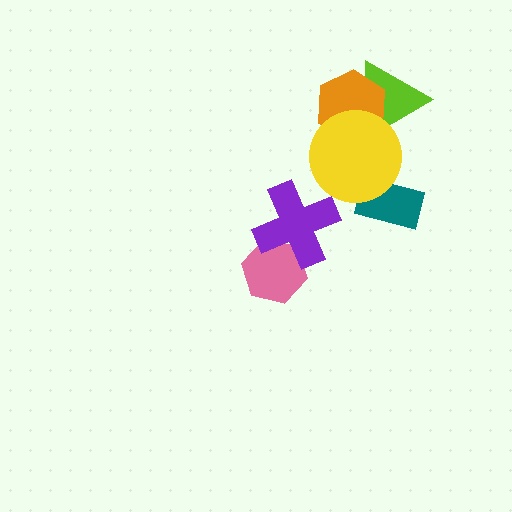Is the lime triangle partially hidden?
Yes, it is partially covered by another shape.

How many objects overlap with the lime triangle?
2 objects overlap with the lime triangle.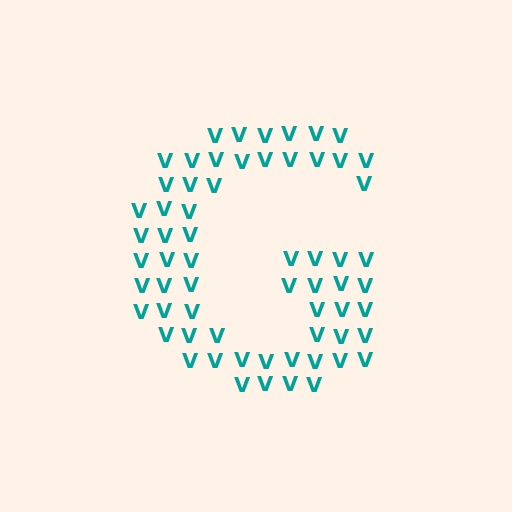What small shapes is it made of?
It is made of small letter V's.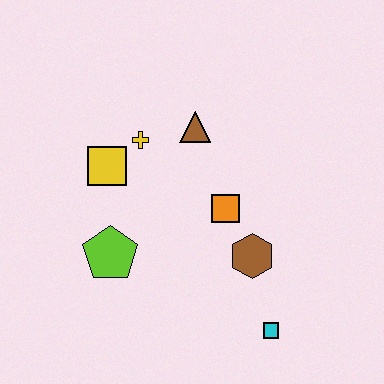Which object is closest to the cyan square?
The brown hexagon is closest to the cyan square.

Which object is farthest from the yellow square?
The cyan square is farthest from the yellow square.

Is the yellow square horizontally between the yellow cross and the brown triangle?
No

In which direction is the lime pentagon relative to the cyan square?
The lime pentagon is to the left of the cyan square.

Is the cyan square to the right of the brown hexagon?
Yes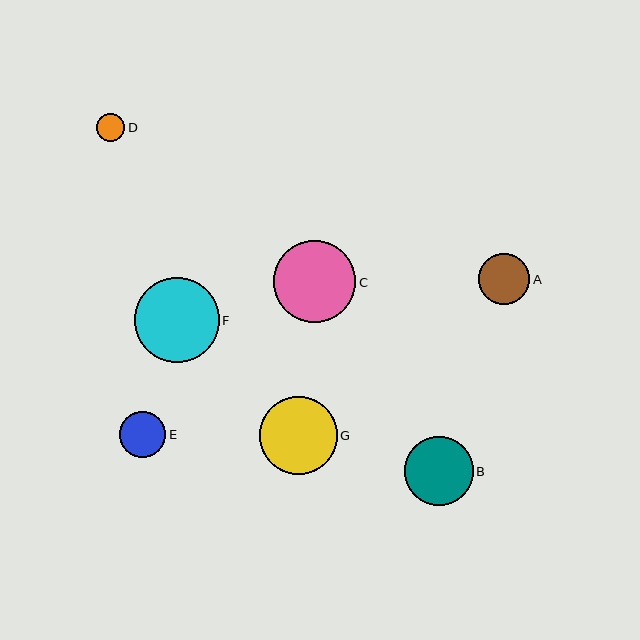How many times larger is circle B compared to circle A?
Circle B is approximately 1.3 times the size of circle A.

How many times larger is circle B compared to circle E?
Circle B is approximately 1.5 times the size of circle E.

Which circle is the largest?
Circle F is the largest with a size of approximately 85 pixels.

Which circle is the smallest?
Circle D is the smallest with a size of approximately 29 pixels.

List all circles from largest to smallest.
From largest to smallest: F, C, G, B, A, E, D.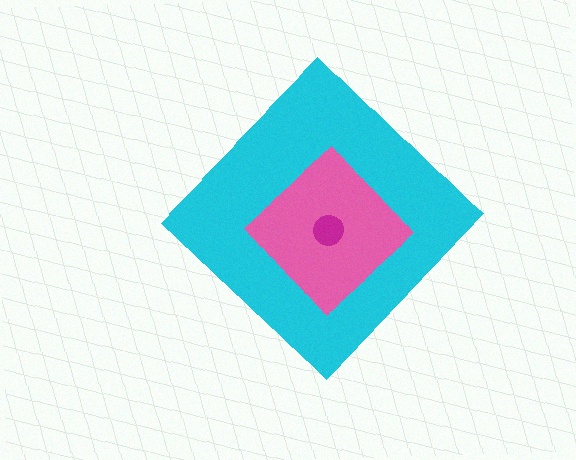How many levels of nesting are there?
3.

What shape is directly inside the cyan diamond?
The pink diamond.